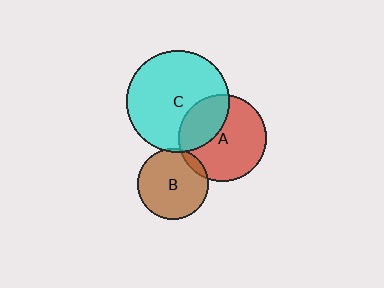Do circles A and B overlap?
Yes.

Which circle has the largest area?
Circle C (cyan).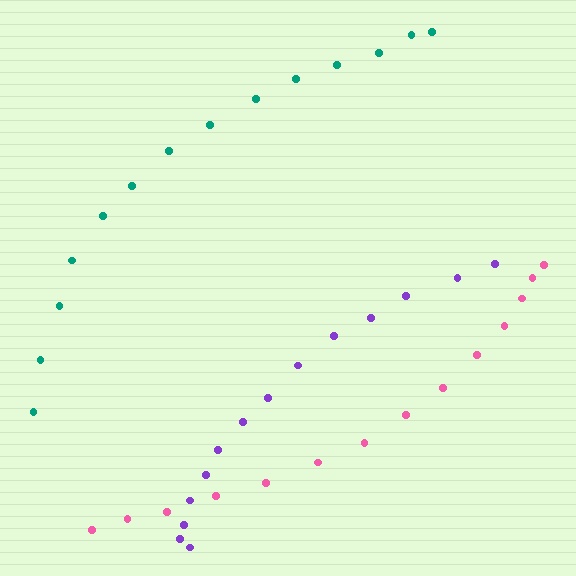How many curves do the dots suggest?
There are 3 distinct paths.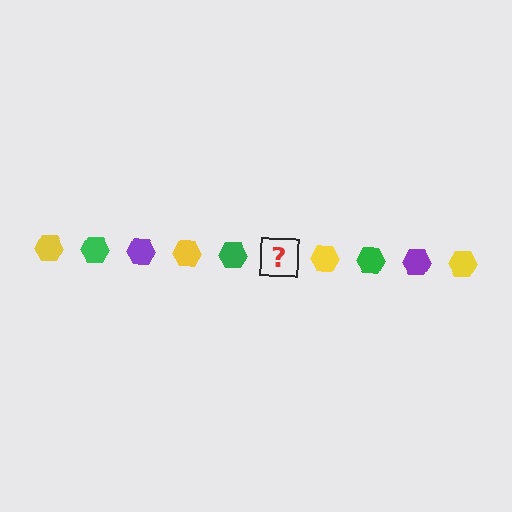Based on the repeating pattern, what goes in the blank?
The blank should be a purple hexagon.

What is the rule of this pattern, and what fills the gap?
The rule is that the pattern cycles through yellow, green, purple hexagons. The gap should be filled with a purple hexagon.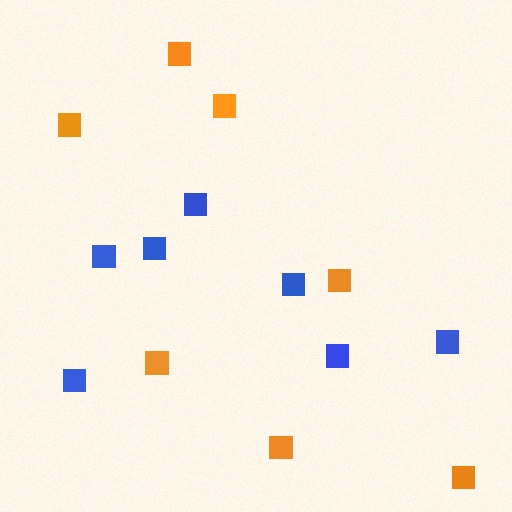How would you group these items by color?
There are 2 groups: one group of orange squares (7) and one group of blue squares (7).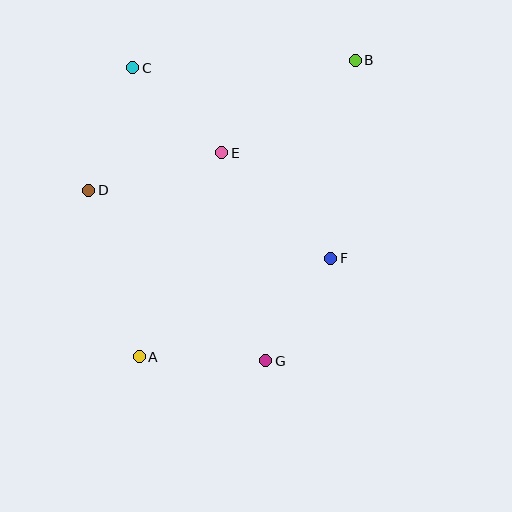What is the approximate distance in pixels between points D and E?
The distance between D and E is approximately 138 pixels.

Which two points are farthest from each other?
Points A and B are farthest from each other.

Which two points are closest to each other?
Points F and G are closest to each other.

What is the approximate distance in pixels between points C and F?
The distance between C and F is approximately 275 pixels.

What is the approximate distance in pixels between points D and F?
The distance between D and F is approximately 251 pixels.